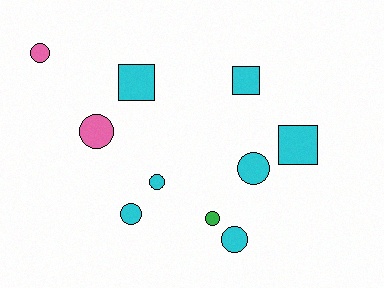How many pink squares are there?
There are no pink squares.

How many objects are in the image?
There are 10 objects.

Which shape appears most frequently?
Circle, with 7 objects.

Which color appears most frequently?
Cyan, with 7 objects.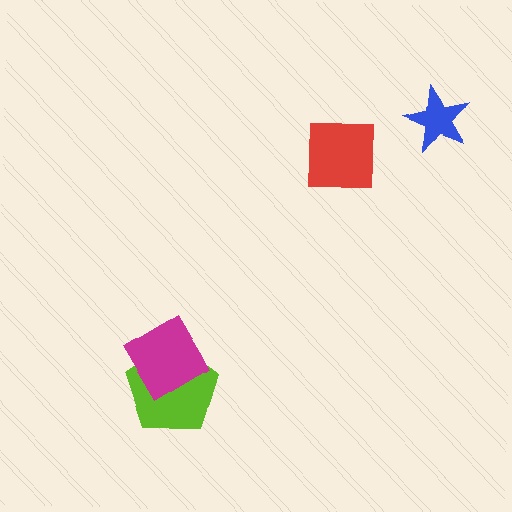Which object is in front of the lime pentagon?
The magenta diamond is in front of the lime pentagon.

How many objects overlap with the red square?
0 objects overlap with the red square.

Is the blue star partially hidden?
No, no other shape covers it.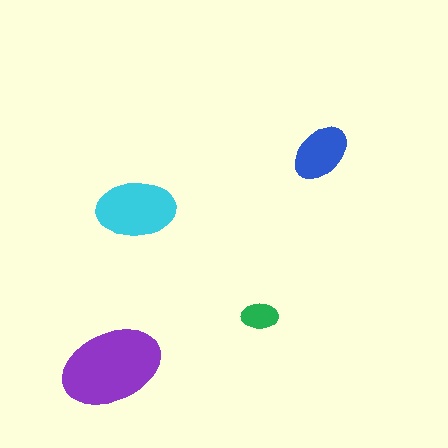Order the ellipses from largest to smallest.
the purple one, the cyan one, the blue one, the green one.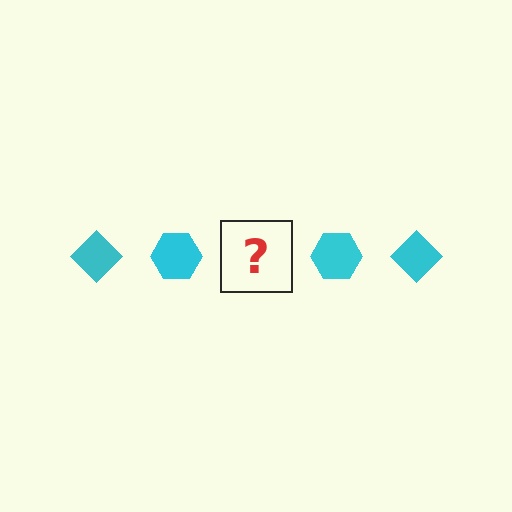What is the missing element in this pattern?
The missing element is a cyan diamond.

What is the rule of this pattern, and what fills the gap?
The rule is that the pattern cycles through diamond, hexagon shapes in cyan. The gap should be filled with a cyan diamond.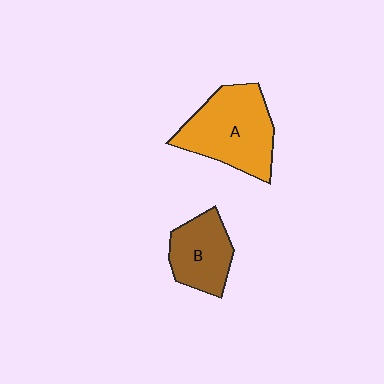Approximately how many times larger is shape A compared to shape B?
Approximately 1.6 times.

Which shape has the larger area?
Shape A (orange).